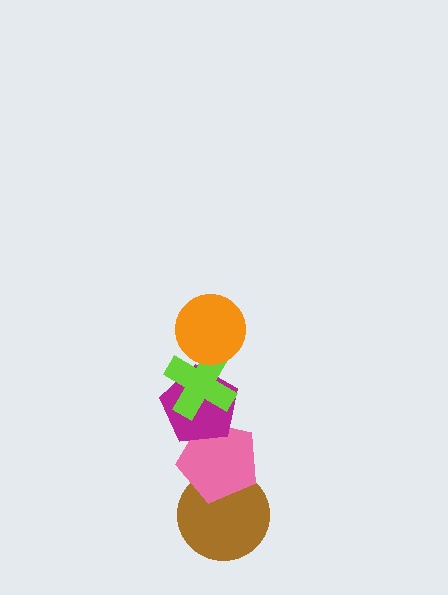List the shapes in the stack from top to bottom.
From top to bottom: the orange circle, the lime cross, the magenta pentagon, the pink pentagon, the brown circle.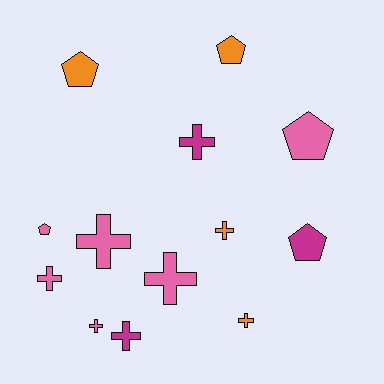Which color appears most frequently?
Pink, with 6 objects.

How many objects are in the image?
There are 13 objects.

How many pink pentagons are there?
There are 2 pink pentagons.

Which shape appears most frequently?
Cross, with 8 objects.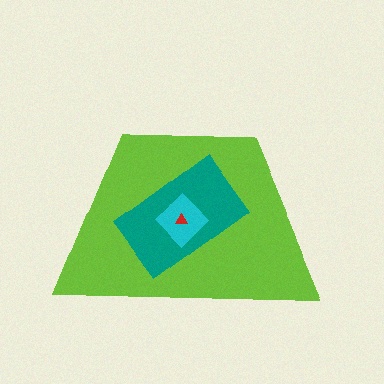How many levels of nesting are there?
4.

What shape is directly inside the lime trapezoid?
The teal rectangle.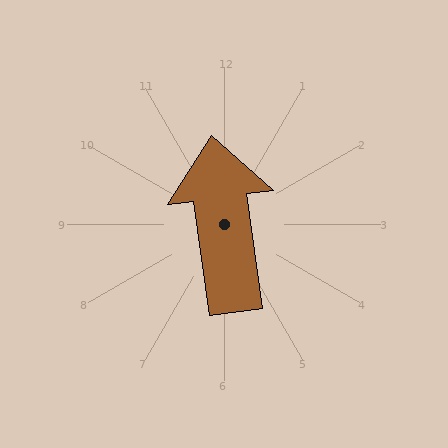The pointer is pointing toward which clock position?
Roughly 12 o'clock.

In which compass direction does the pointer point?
North.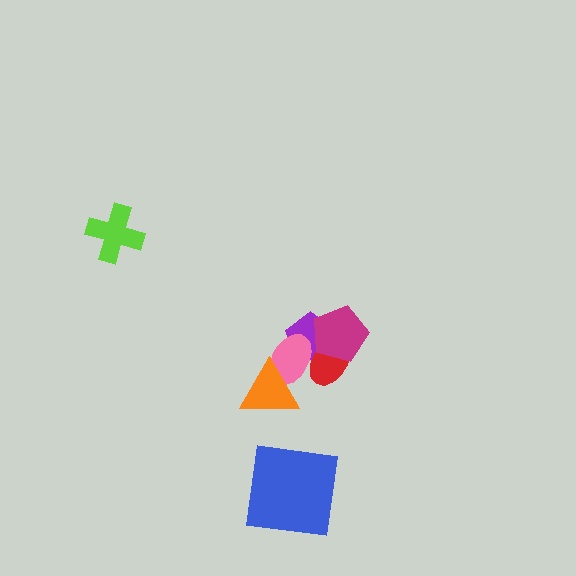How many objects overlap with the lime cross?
0 objects overlap with the lime cross.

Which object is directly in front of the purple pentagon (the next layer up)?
The pink ellipse is directly in front of the purple pentagon.